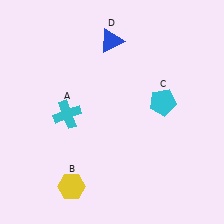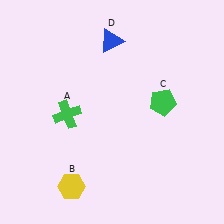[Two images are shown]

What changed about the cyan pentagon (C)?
In Image 1, C is cyan. In Image 2, it changed to green.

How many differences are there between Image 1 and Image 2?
There are 2 differences between the two images.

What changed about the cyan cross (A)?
In Image 1, A is cyan. In Image 2, it changed to green.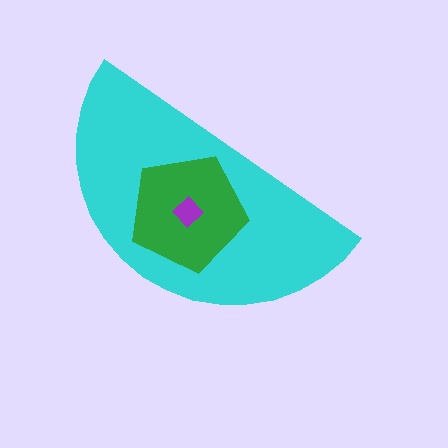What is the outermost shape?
The cyan semicircle.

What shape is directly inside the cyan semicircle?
The green pentagon.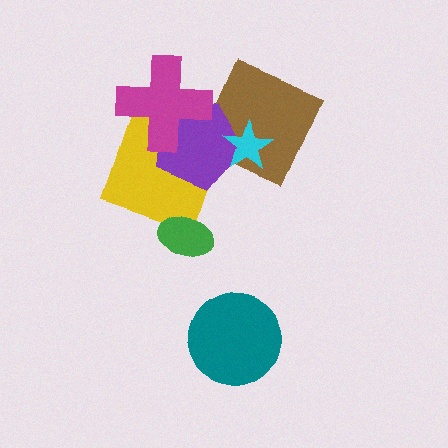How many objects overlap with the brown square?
2 objects overlap with the brown square.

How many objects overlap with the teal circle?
0 objects overlap with the teal circle.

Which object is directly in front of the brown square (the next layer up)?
The purple pentagon is directly in front of the brown square.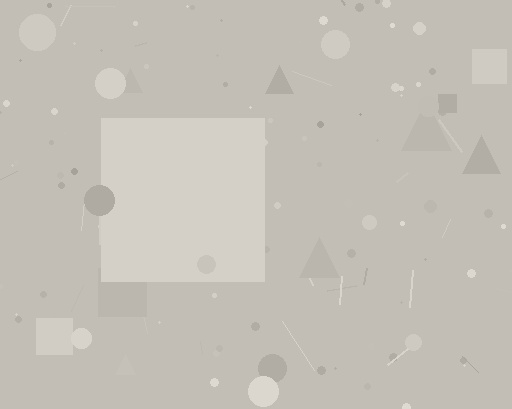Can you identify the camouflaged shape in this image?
The camouflaged shape is a square.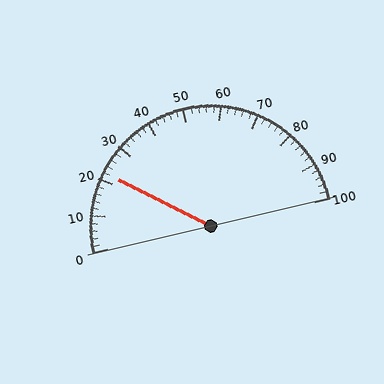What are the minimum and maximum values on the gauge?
The gauge ranges from 0 to 100.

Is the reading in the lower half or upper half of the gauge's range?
The reading is in the lower half of the range (0 to 100).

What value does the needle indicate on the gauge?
The needle indicates approximately 22.